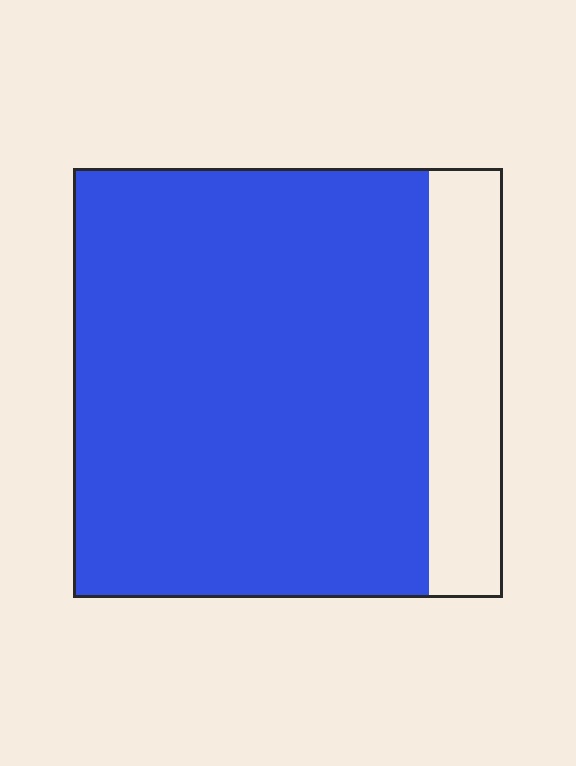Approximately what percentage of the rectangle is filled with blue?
Approximately 85%.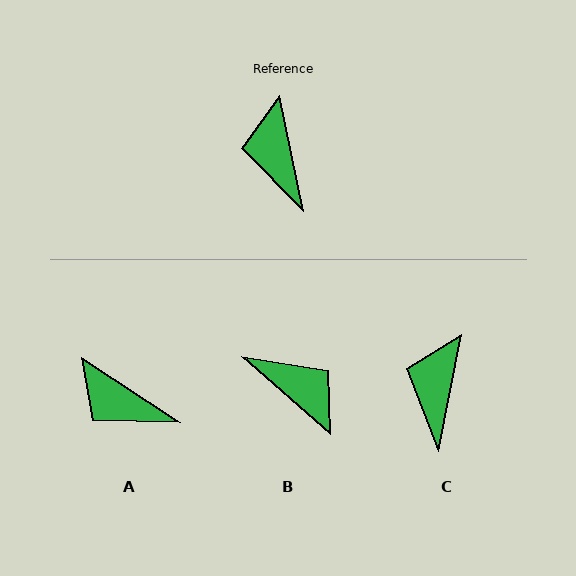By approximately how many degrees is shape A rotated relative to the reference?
Approximately 45 degrees counter-clockwise.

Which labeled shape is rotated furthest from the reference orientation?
B, about 143 degrees away.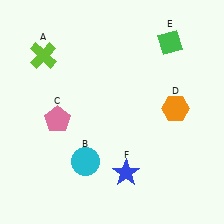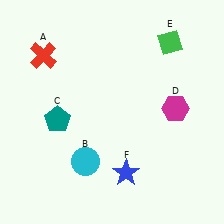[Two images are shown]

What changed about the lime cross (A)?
In Image 1, A is lime. In Image 2, it changed to red.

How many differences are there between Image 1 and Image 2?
There are 3 differences between the two images.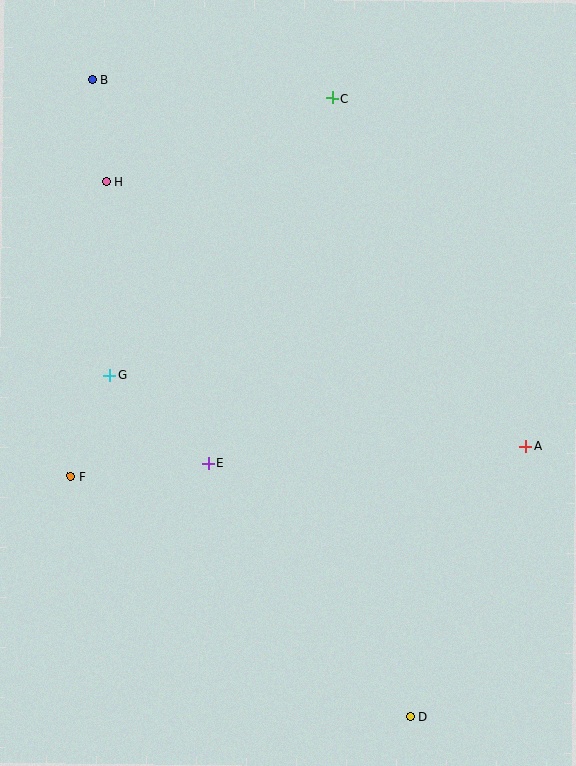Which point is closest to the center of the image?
Point E at (208, 463) is closest to the center.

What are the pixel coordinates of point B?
Point B is at (93, 80).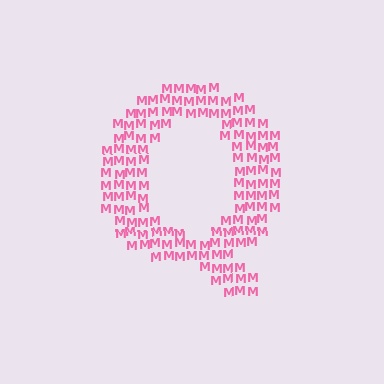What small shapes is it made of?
It is made of small letter M's.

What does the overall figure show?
The overall figure shows the letter Q.